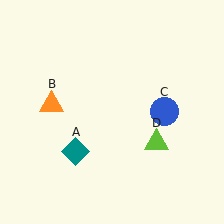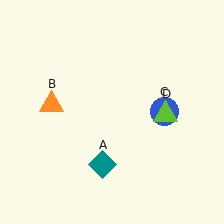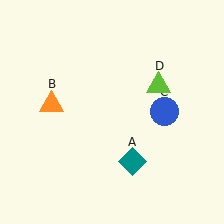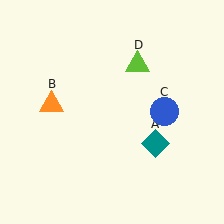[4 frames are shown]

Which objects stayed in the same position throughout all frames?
Orange triangle (object B) and blue circle (object C) remained stationary.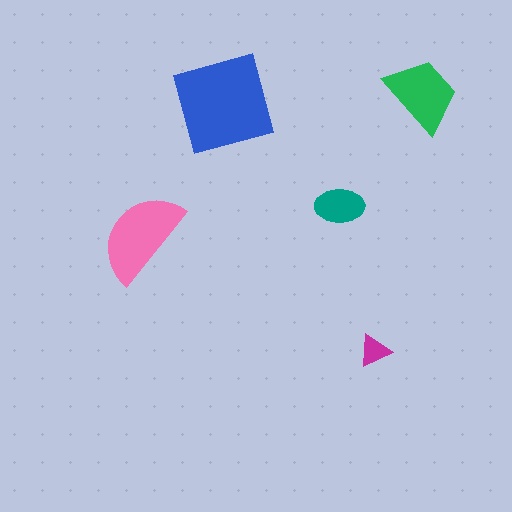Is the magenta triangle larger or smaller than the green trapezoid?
Smaller.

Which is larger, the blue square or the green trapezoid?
The blue square.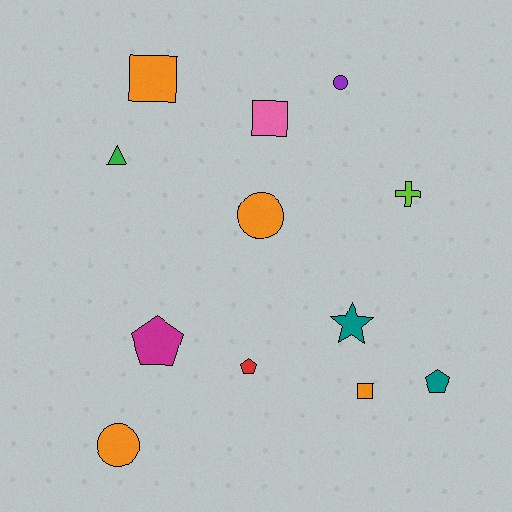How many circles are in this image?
There are 3 circles.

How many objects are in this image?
There are 12 objects.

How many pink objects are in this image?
There is 1 pink object.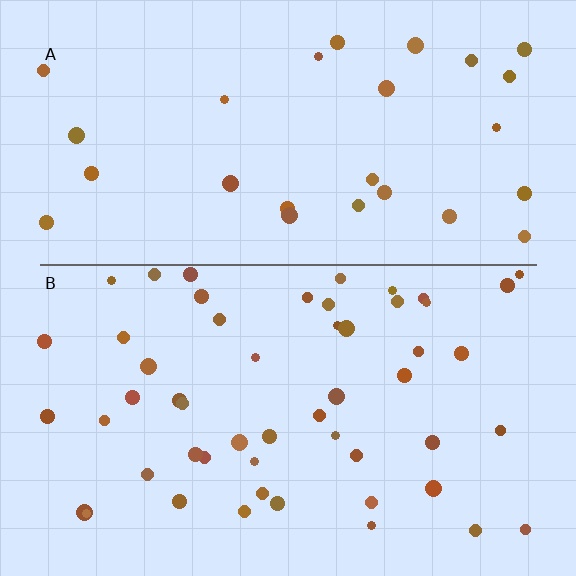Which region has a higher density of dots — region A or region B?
B (the bottom).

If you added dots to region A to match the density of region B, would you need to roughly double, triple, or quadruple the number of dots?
Approximately double.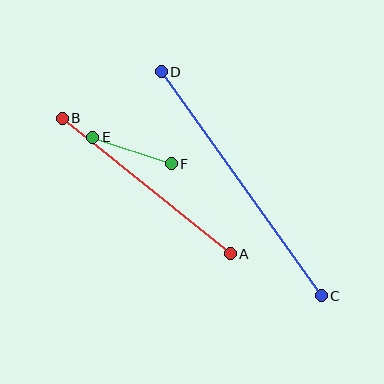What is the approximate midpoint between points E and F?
The midpoint is at approximately (132, 150) pixels.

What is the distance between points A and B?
The distance is approximately 216 pixels.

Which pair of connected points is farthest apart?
Points C and D are farthest apart.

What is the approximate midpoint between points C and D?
The midpoint is at approximately (241, 184) pixels.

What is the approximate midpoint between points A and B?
The midpoint is at approximately (146, 186) pixels.